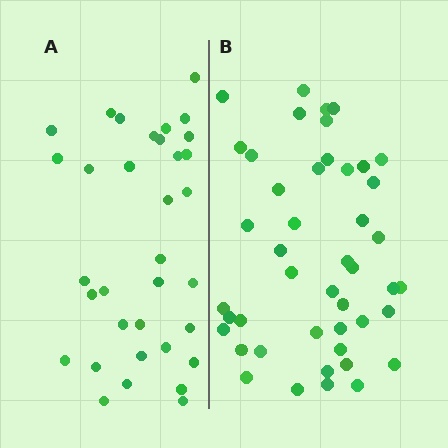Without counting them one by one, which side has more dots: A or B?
Region B (the right region) has more dots.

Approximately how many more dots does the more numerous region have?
Region B has roughly 12 or so more dots than region A.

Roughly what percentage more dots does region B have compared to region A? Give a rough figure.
About 30% more.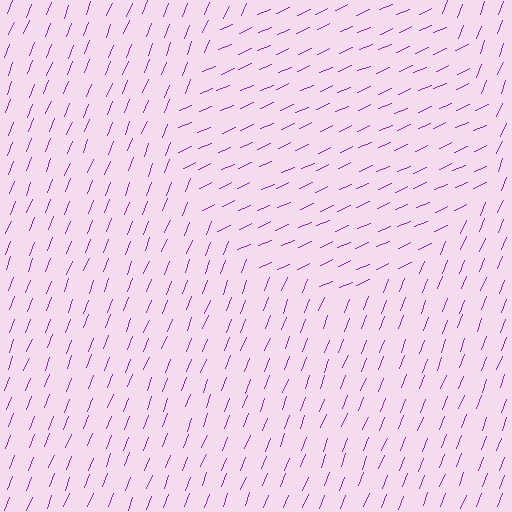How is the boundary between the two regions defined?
The boundary is defined purely by a change in line orientation (approximately 45 degrees difference). All lines are the same color and thickness.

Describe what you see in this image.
The image is filled with small purple line segments. A circle region in the image has lines oriented differently from the surrounding lines, creating a visible texture boundary.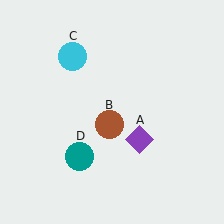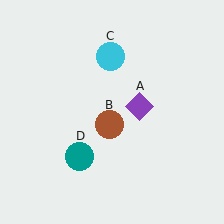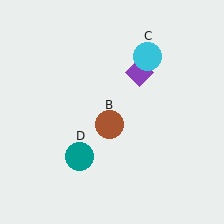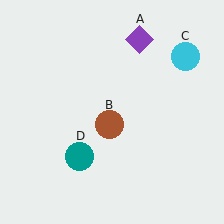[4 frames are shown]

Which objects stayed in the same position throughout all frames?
Brown circle (object B) and teal circle (object D) remained stationary.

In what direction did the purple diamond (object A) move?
The purple diamond (object A) moved up.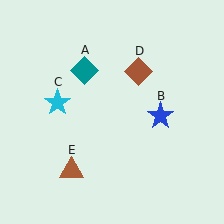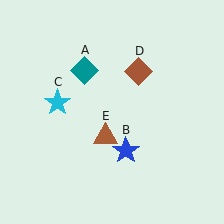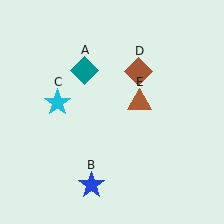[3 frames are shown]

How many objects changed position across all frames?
2 objects changed position: blue star (object B), brown triangle (object E).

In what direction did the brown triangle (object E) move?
The brown triangle (object E) moved up and to the right.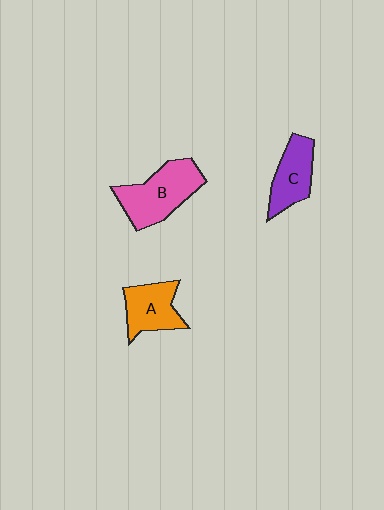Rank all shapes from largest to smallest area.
From largest to smallest: B (pink), A (orange), C (purple).